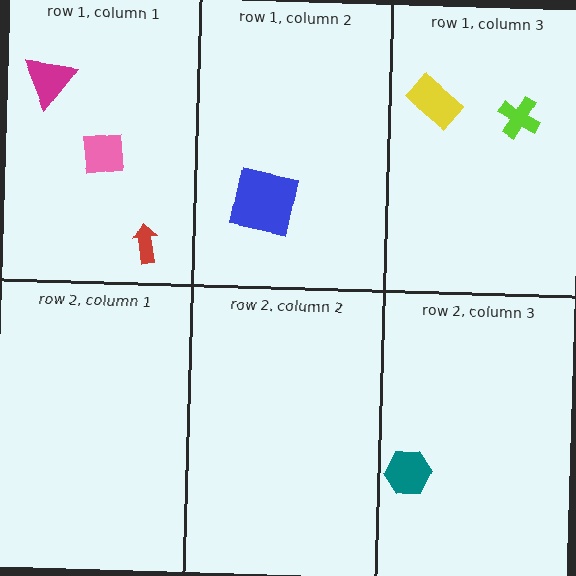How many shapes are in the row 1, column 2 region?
1.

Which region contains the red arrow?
The row 1, column 1 region.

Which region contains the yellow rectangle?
The row 1, column 3 region.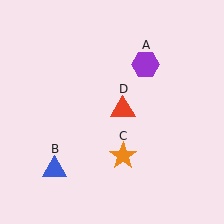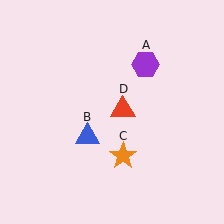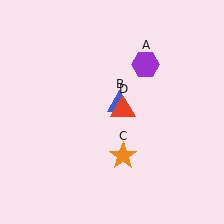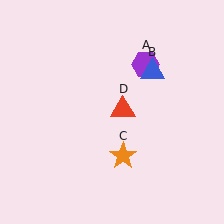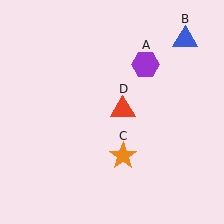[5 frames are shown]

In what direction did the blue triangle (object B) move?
The blue triangle (object B) moved up and to the right.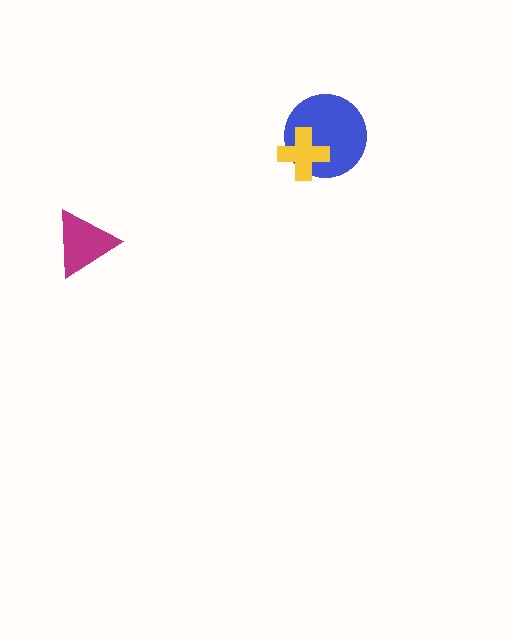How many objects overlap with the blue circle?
1 object overlaps with the blue circle.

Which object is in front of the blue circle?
The yellow cross is in front of the blue circle.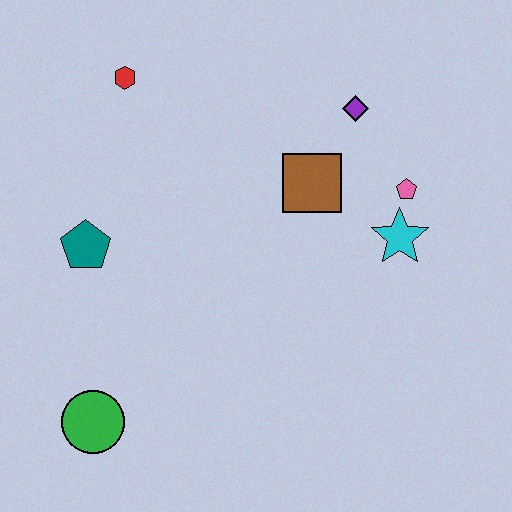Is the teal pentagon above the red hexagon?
No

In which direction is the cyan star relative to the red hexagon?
The cyan star is to the right of the red hexagon.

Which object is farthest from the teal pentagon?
The pink pentagon is farthest from the teal pentagon.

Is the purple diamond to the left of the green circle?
No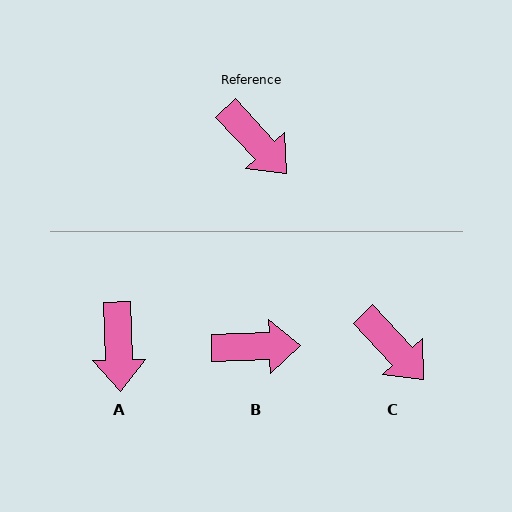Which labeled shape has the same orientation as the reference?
C.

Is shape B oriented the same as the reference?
No, it is off by about 48 degrees.